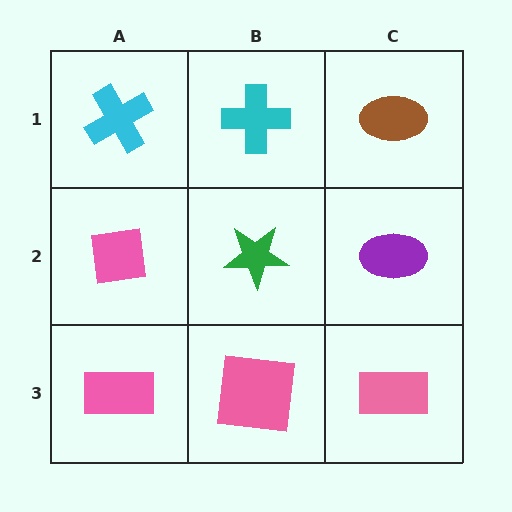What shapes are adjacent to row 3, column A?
A pink square (row 2, column A), a pink square (row 3, column B).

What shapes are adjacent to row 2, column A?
A cyan cross (row 1, column A), a pink rectangle (row 3, column A), a green star (row 2, column B).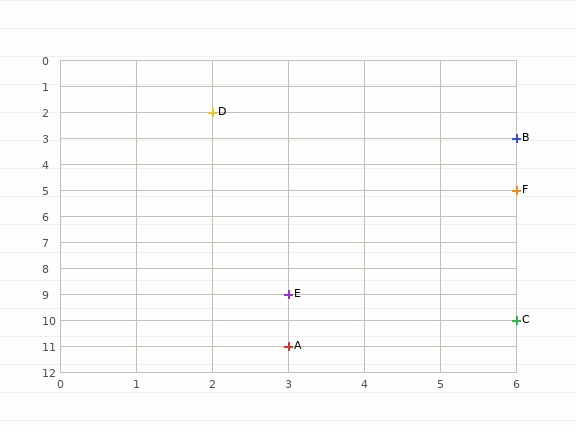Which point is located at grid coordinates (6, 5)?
Point F is at (6, 5).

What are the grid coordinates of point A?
Point A is at grid coordinates (3, 11).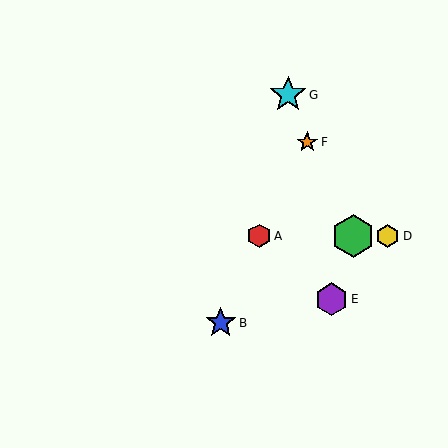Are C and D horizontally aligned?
Yes, both are at y≈236.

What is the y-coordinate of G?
Object G is at y≈95.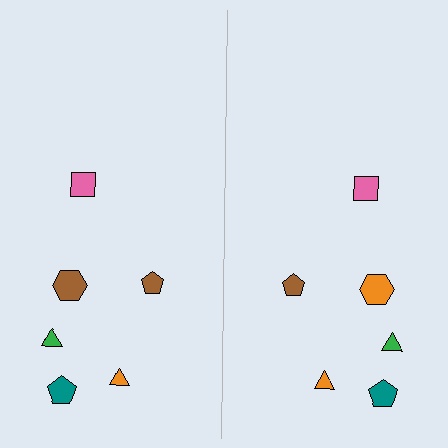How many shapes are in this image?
There are 12 shapes in this image.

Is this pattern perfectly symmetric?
No, the pattern is not perfectly symmetric. The orange hexagon on the right side breaks the symmetry — its mirror counterpart is brown.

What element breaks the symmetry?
The orange hexagon on the right side breaks the symmetry — its mirror counterpart is brown.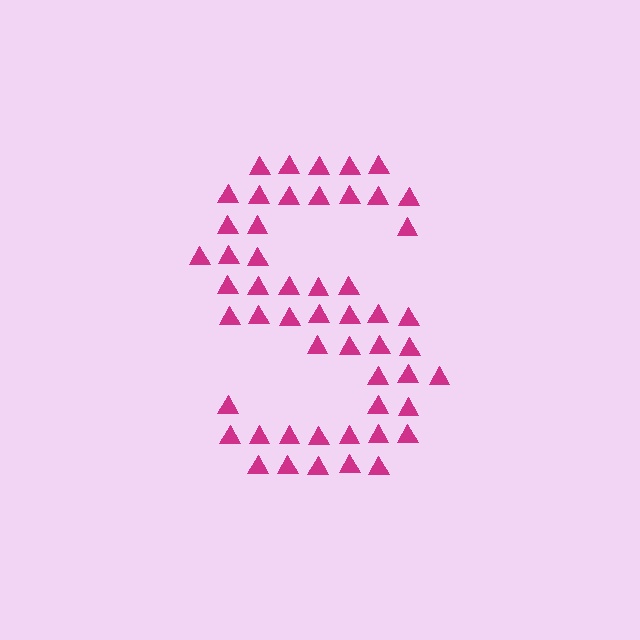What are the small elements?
The small elements are triangles.